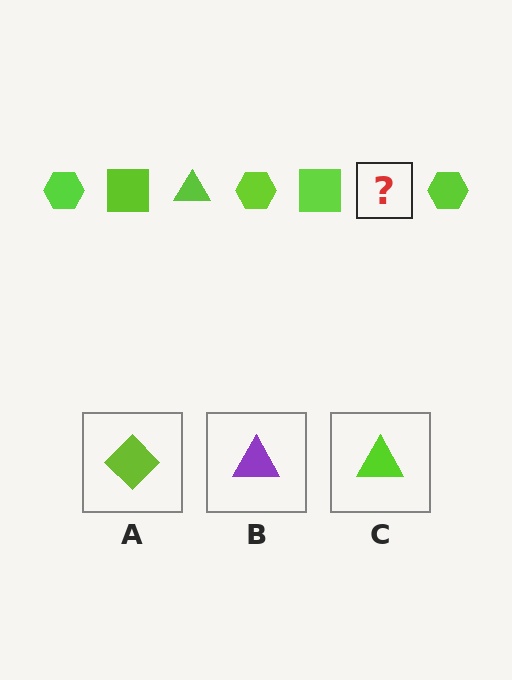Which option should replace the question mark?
Option C.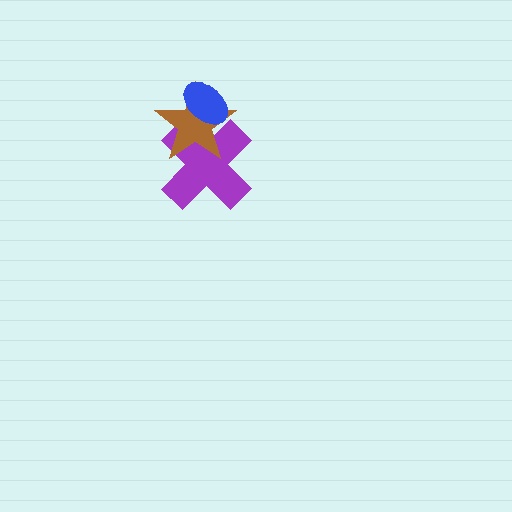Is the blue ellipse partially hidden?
No, no other shape covers it.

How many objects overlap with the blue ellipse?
2 objects overlap with the blue ellipse.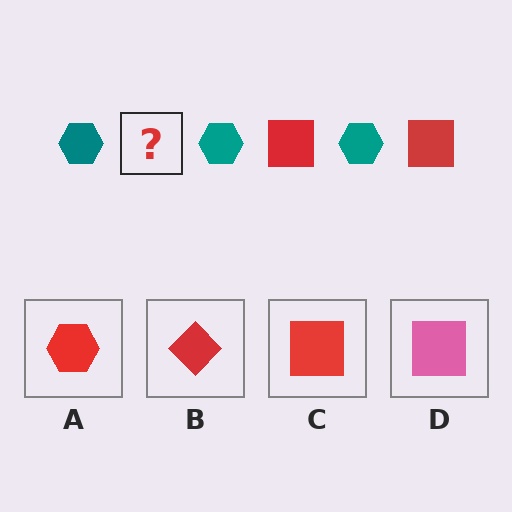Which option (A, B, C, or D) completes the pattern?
C.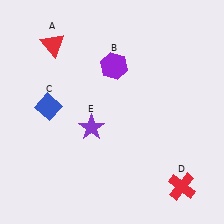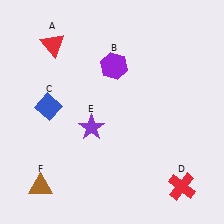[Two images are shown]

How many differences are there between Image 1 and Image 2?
There is 1 difference between the two images.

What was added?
A brown triangle (F) was added in Image 2.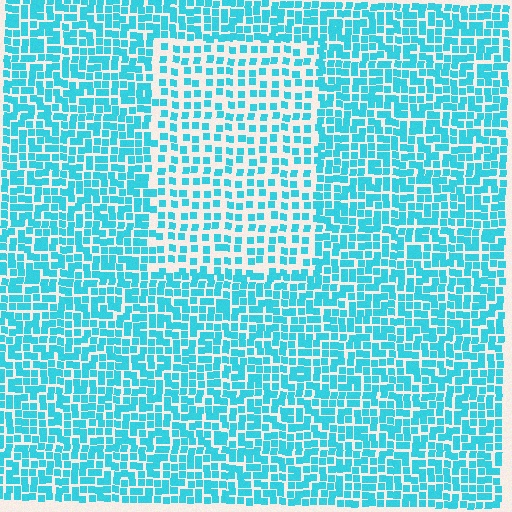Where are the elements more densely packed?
The elements are more densely packed outside the rectangle boundary.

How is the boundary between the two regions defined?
The boundary is defined by a change in element density (approximately 1.8x ratio). All elements are the same color, size, and shape.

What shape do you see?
I see a rectangle.